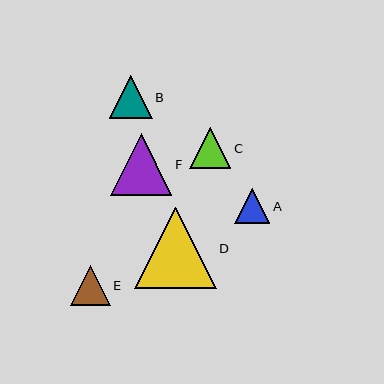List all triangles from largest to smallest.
From largest to smallest: D, F, B, C, E, A.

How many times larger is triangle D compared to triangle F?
Triangle D is approximately 1.3 times the size of triangle F.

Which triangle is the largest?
Triangle D is the largest with a size of approximately 82 pixels.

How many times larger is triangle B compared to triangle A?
Triangle B is approximately 1.2 times the size of triangle A.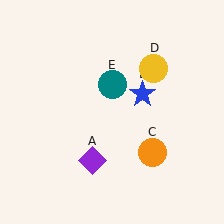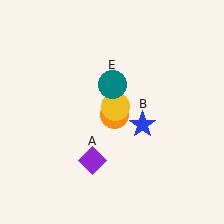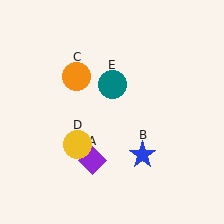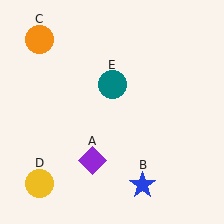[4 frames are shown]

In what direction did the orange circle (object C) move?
The orange circle (object C) moved up and to the left.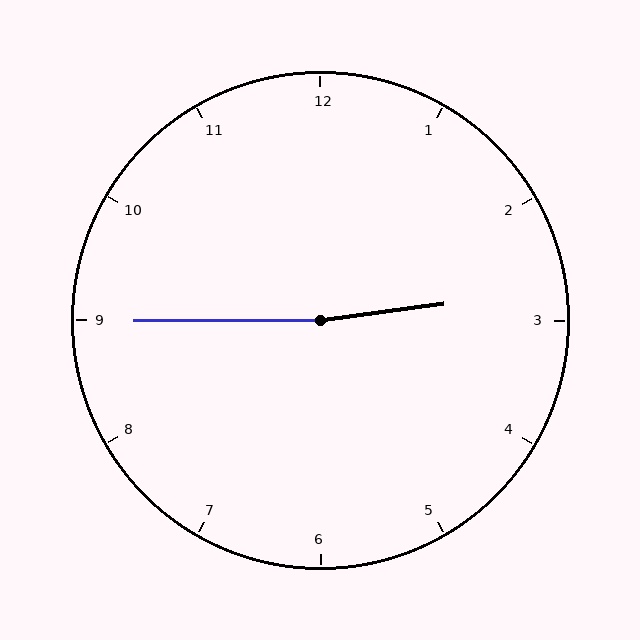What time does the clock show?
2:45.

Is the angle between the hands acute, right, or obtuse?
It is obtuse.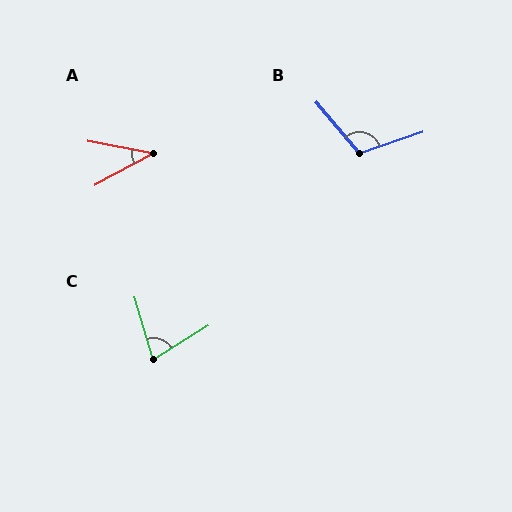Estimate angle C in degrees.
Approximately 74 degrees.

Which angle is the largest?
B, at approximately 111 degrees.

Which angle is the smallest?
A, at approximately 39 degrees.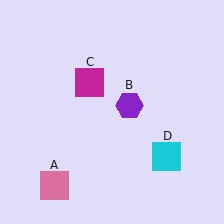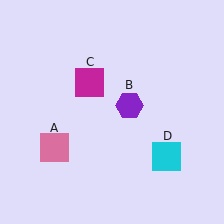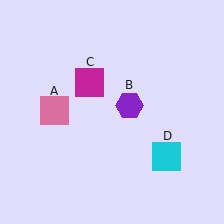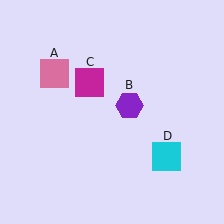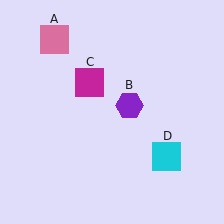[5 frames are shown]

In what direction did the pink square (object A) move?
The pink square (object A) moved up.